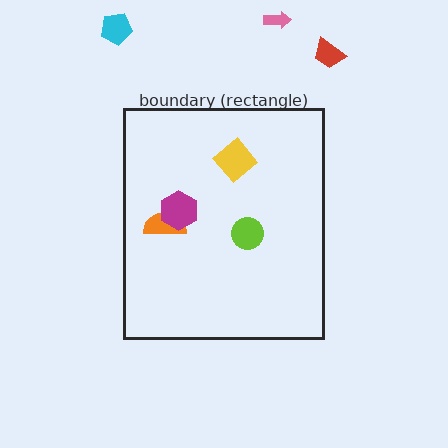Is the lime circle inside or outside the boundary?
Inside.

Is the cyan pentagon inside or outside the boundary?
Outside.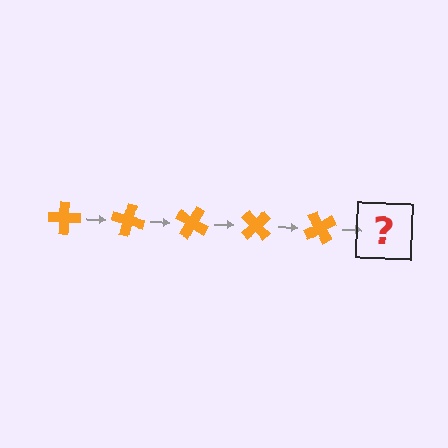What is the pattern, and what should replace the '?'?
The pattern is that the cross rotates 15 degrees each step. The '?' should be an orange cross rotated 75 degrees.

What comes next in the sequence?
The next element should be an orange cross rotated 75 degrees.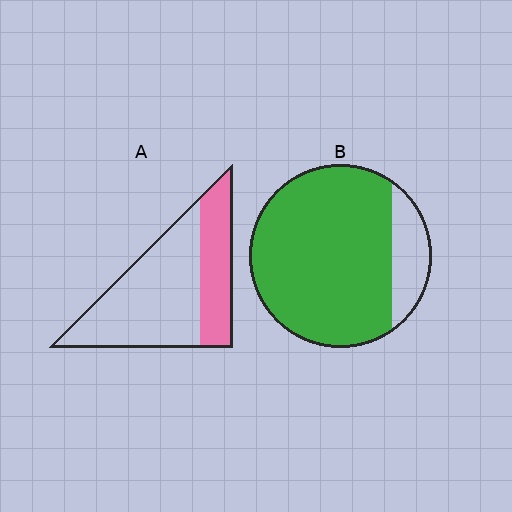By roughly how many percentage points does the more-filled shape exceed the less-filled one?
By roughly 50 percentage points (B over A).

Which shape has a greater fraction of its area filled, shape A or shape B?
Shape B.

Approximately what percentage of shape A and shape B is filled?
A is approximately 35% and B is approximately 85%.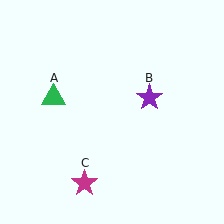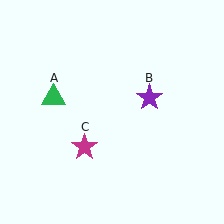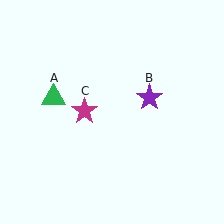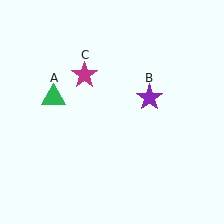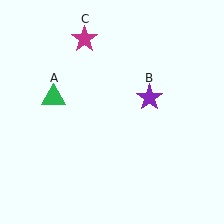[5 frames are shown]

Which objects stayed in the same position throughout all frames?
Green triangle (object A) and purple star (object B) remained stationary.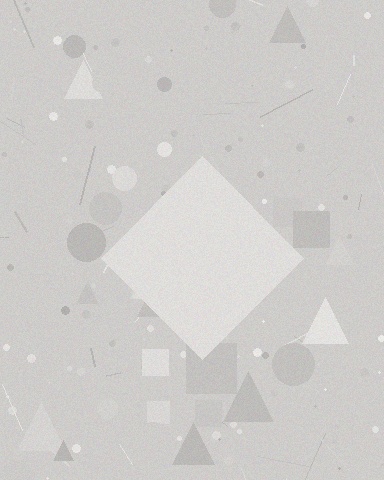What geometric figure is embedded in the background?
A diamond is embedded in the background.